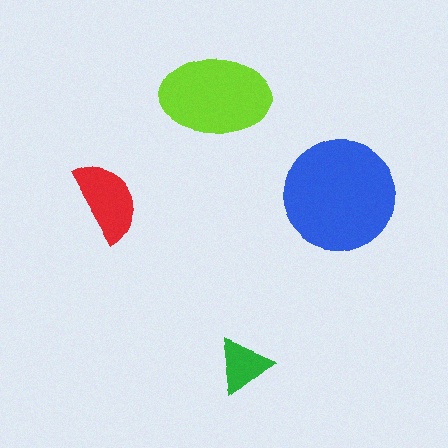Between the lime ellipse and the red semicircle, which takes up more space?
The lime ellipse.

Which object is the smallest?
The green triangle.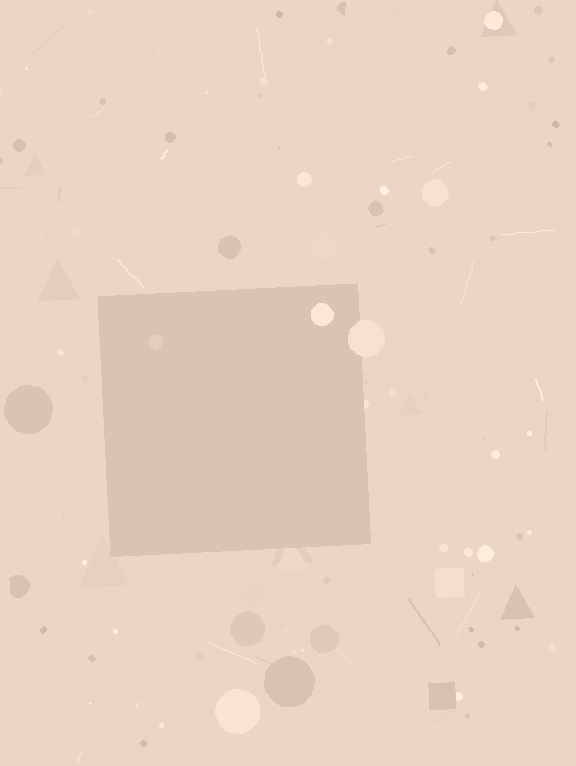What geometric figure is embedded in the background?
A square is embedded in the background.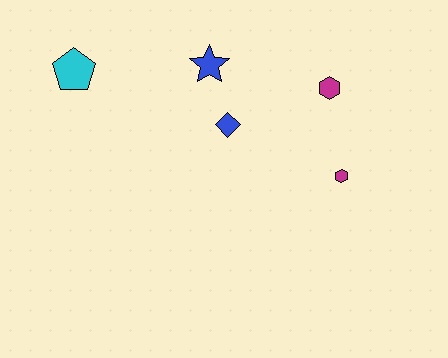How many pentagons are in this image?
There is 1 pentagon.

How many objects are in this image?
There are 5 objects.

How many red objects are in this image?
There are no red objects.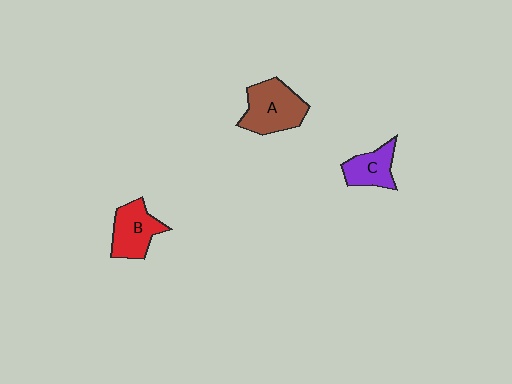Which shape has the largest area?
Shape A (brown).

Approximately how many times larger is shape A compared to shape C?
Approximately 1.5 times.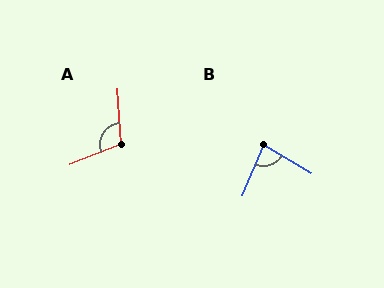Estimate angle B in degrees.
Approximately 82 degrees.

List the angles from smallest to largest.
B (82°), A (108°).